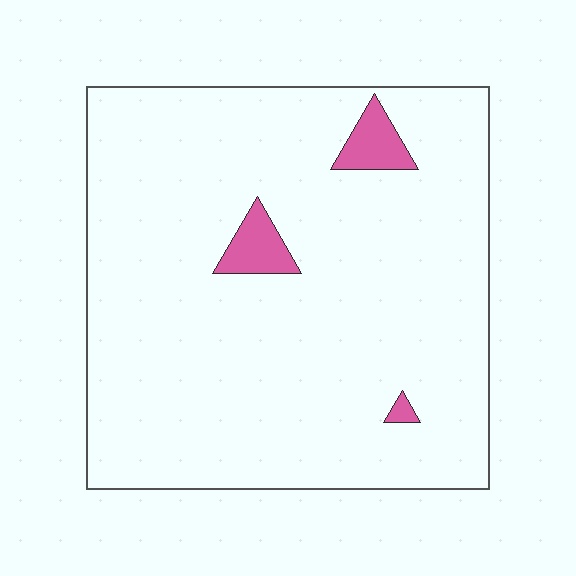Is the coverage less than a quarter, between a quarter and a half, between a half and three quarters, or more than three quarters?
Less than a quarter.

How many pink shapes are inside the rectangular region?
3.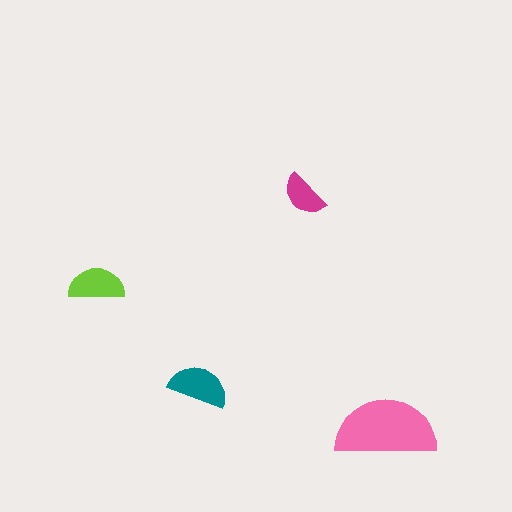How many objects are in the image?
There are 4 objects in the image.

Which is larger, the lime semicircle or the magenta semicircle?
The lime one.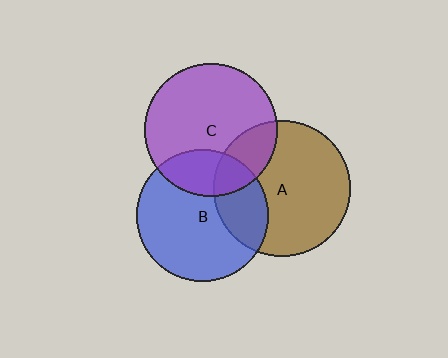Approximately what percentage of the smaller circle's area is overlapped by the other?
Approximately 25%.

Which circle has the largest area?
Circle A (brown).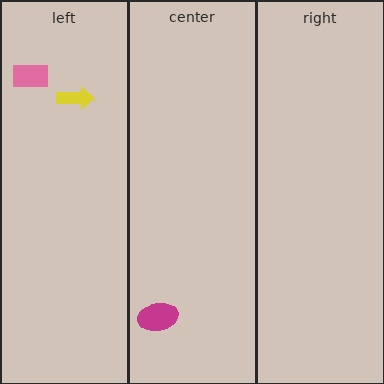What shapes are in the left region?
The yellow arrow, the pink rectangle.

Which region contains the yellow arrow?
The left region.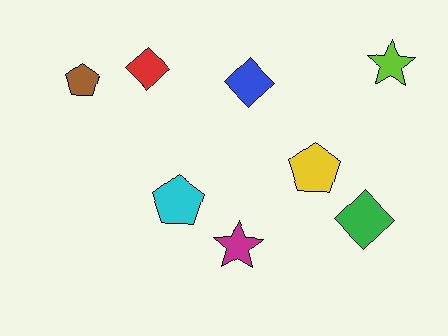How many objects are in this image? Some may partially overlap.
There are 8 objects.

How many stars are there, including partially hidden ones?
There are 2 stars.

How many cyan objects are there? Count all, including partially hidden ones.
There is 1 cyan object.